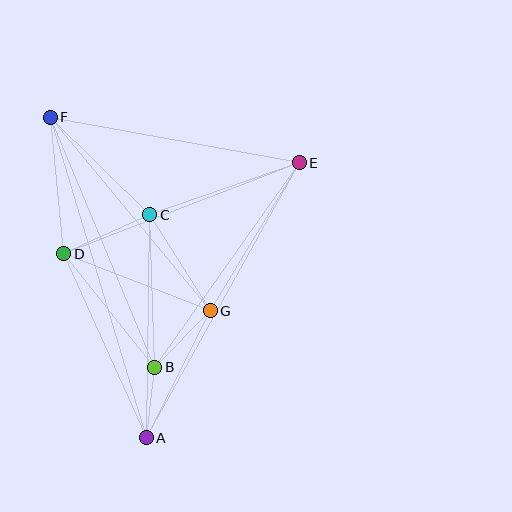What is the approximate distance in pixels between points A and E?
The distance between A and E is approximately 315 pixels.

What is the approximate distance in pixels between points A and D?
The distance between A and D is approximately 202 pixels.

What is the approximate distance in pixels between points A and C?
The distance between A and C is approximately 223 pixels.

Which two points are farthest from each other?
Points A and F are farthest from each other.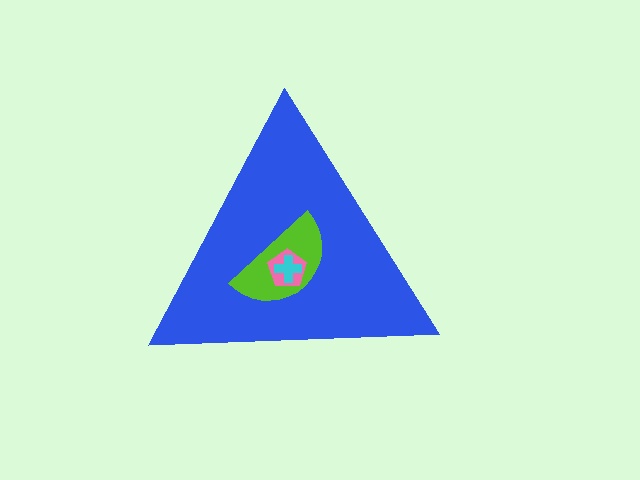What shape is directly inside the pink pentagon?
The cyan cross.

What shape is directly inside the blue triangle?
The lime semicircle.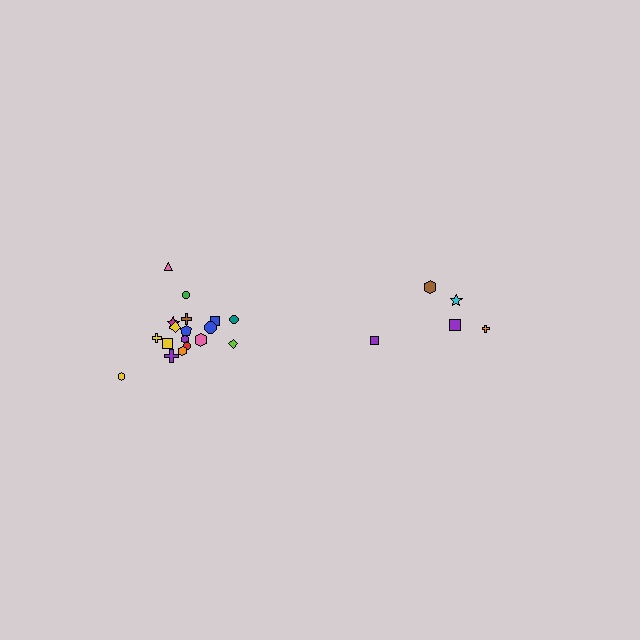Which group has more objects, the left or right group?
The left group.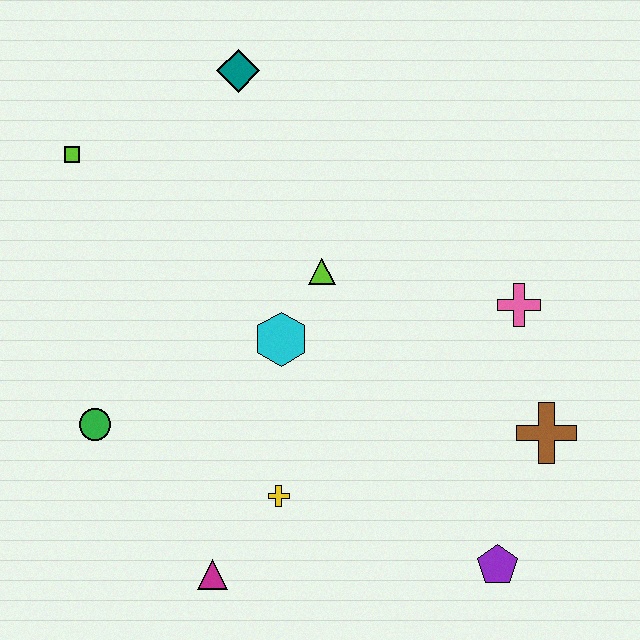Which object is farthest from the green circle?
The brown cross is farthest from the green circle.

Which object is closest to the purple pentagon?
The brown cross is closest to the purple pentagon.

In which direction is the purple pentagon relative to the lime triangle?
The purple pentagon is below the lime triangle.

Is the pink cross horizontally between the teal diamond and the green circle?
No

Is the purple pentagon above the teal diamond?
No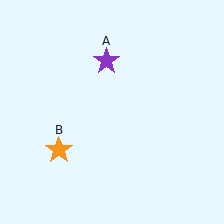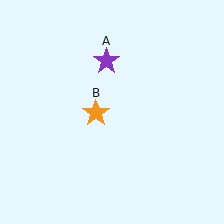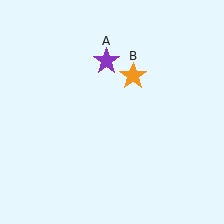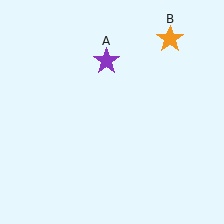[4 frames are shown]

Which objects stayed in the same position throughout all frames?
Purple star (object A) remained stationary.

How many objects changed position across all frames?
1 object changed position: orange star (object B).